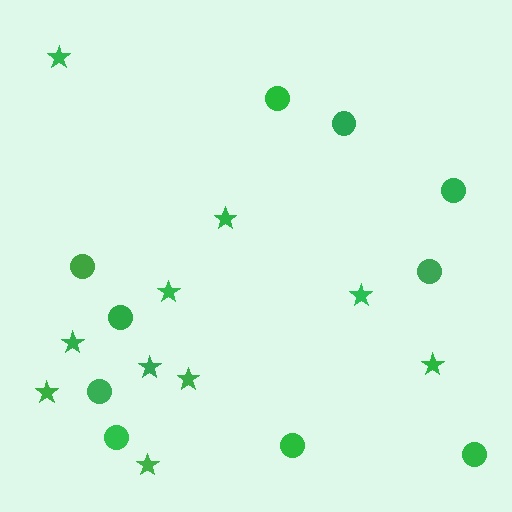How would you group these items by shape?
There are 2 groups: one group of stars (10) and one group of circles (10).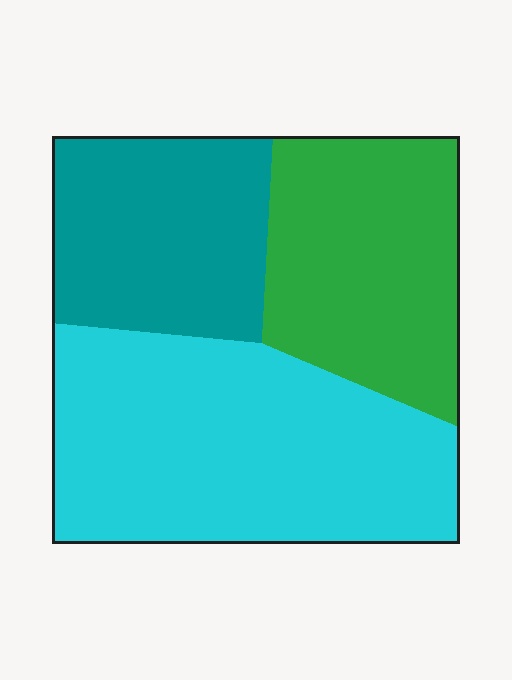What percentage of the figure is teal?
Teal covers around 25% of the figure.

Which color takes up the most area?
Cyan, at roughly 45%.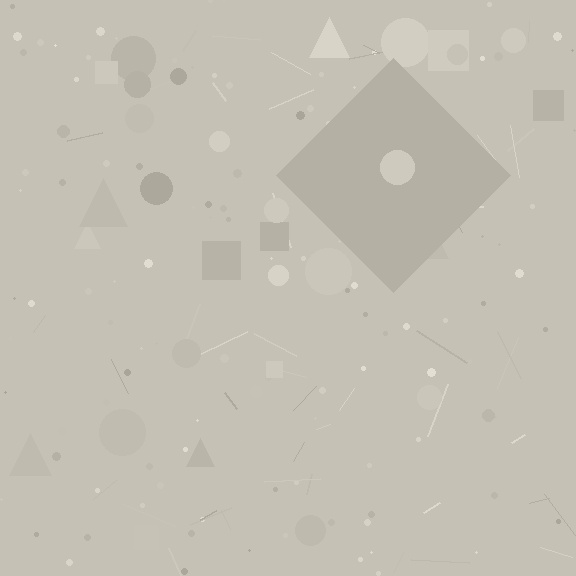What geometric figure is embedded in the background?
A diamond is embedded in the background.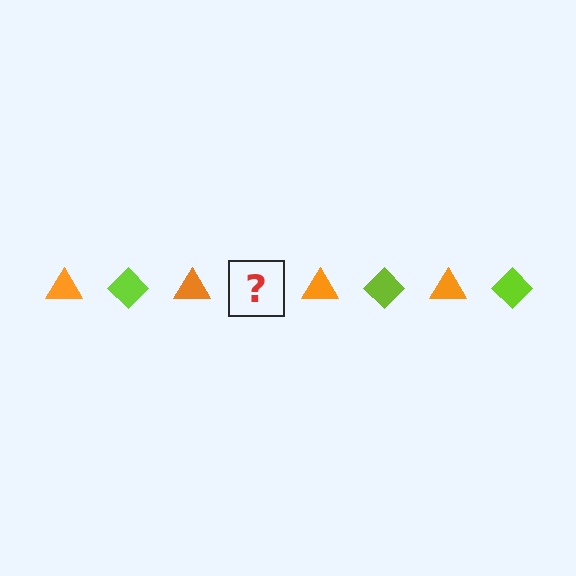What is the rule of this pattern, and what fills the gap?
The rule is that the pattern alternates between orange triangle and lime diamond. The gap should be filled with a lime diamond.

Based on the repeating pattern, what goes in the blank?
The blank should be a lime diamond.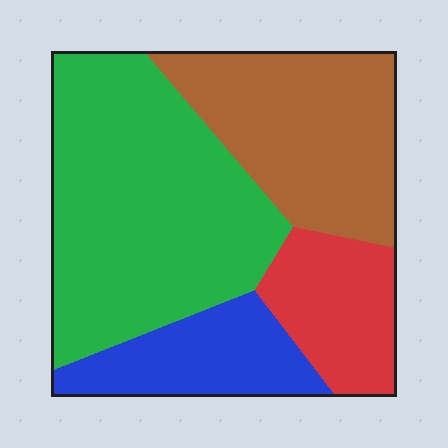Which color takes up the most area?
Green, at roughly 45%.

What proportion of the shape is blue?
Blue takes up about one sixth (1/6) of the shape.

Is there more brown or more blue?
Brown.